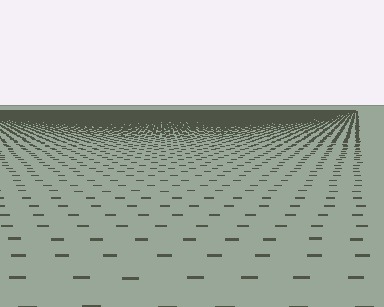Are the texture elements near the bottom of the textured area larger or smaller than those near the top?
Larger. Near the bottom, elements are closer to the viewer and appear at a bigger on-screen size.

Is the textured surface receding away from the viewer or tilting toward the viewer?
The surface is receding away from the viewer. Texture elements get smaller and denser toward the top.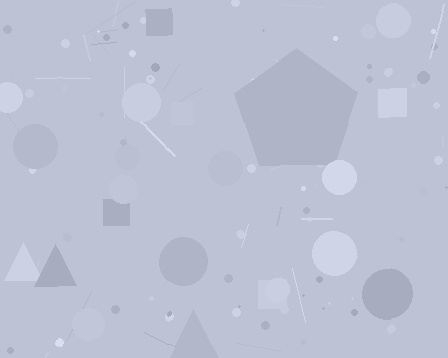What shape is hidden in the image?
A pentagon is hidden in the image.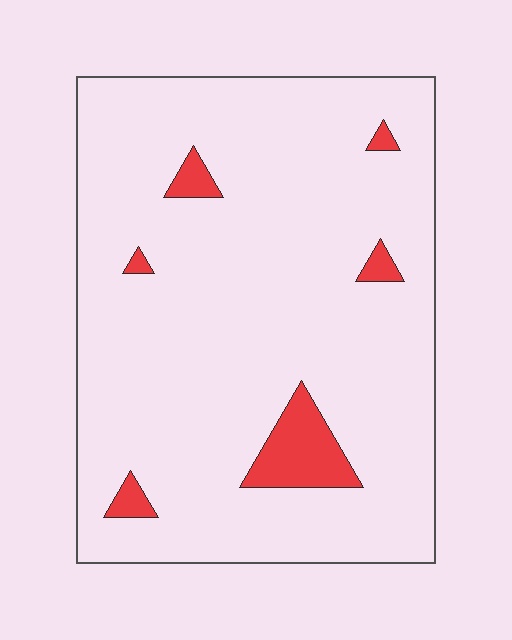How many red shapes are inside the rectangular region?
6.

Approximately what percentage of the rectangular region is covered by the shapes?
Approximately 5%.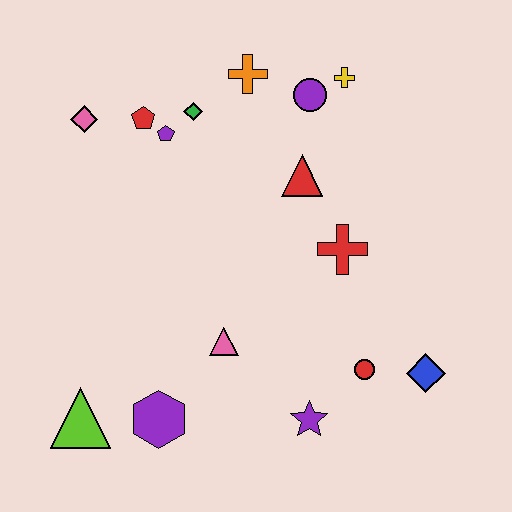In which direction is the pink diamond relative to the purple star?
The pink diamond is above the purple star.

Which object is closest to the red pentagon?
The purple pentagon is closest to the red pentagon.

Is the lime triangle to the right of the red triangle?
No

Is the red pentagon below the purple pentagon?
No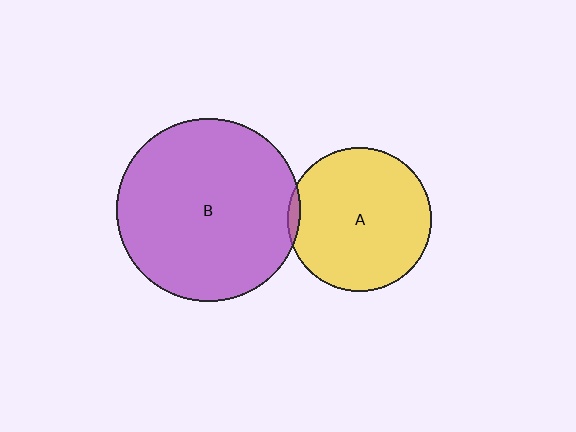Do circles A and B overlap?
Yes.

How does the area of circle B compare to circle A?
Approximately 1.6 times.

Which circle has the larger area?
Circle B (purple).